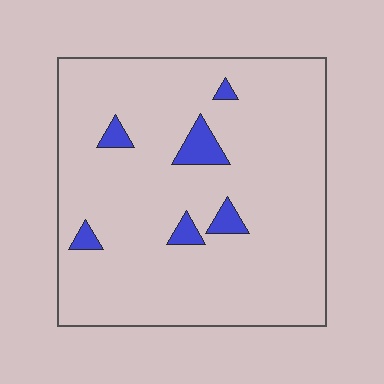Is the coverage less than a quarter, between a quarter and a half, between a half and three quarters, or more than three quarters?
Less than a quarter.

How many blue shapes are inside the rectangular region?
6.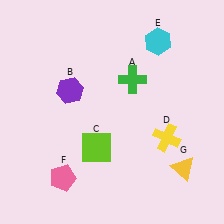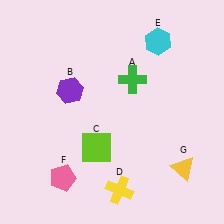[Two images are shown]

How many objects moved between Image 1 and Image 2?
1 object moved between the two images.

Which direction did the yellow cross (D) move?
The yellow cross (D) moved down.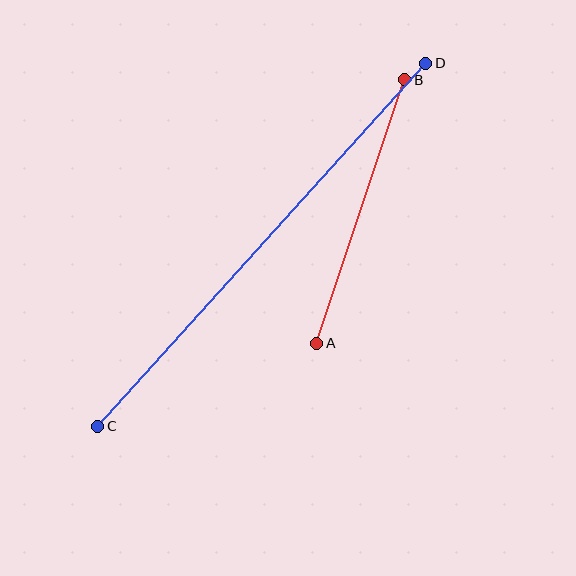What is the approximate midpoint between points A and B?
The midpoint is at approximately (361, 211) pixels.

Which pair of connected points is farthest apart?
Points C and D are farthest apart.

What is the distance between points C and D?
The distance is approximately 489 pixels.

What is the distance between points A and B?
The distance is approximately 278 pixels.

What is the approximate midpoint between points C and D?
The midpoint is at approximately (262, 245) pixels.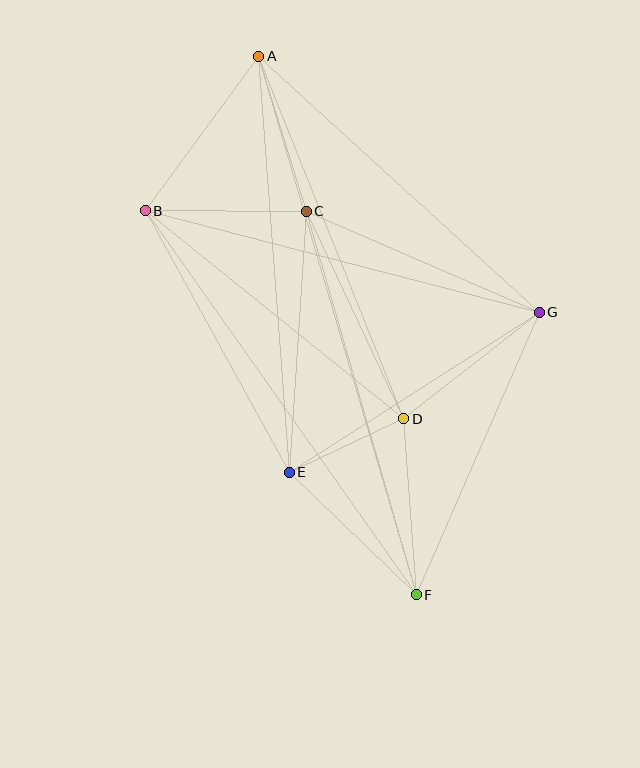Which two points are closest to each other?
Points D and E are closest to each other.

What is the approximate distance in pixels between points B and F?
The distance between B and F is approximately 470 pixels.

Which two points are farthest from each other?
Points A and F are farthest from each other.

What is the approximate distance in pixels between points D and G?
The distance between D and G is approximately 173 pixels.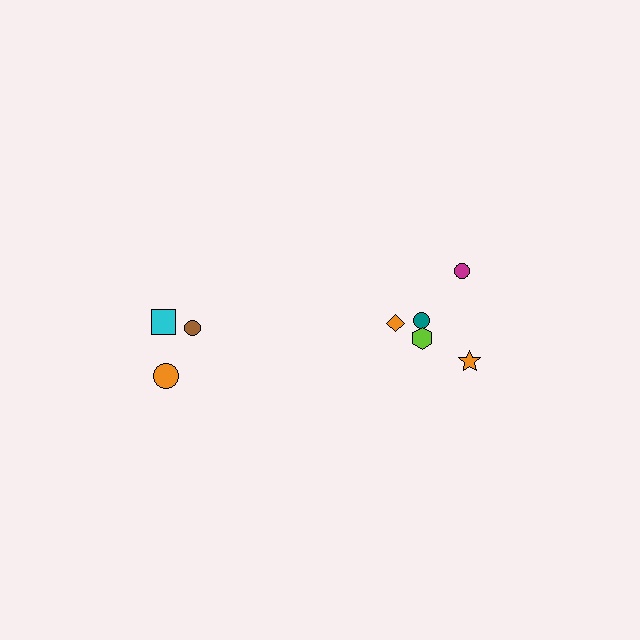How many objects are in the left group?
There are 3 objects.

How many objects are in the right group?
There are 5 objects.